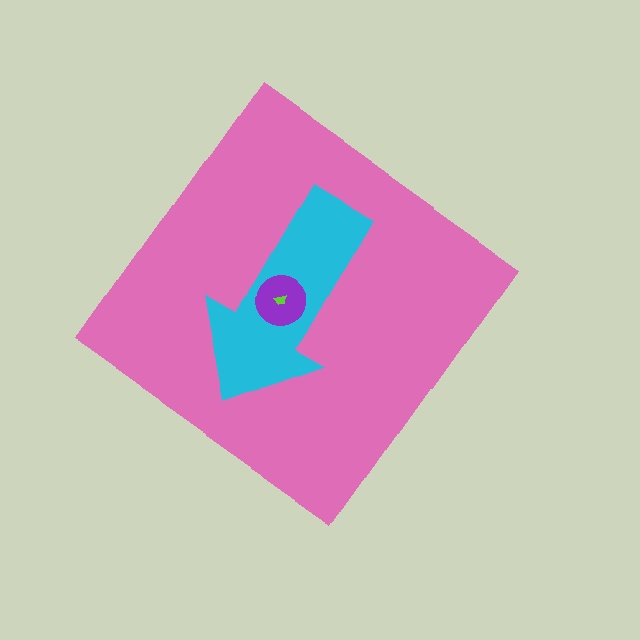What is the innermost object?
The lime trapezoid.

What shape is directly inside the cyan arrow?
The purple circle.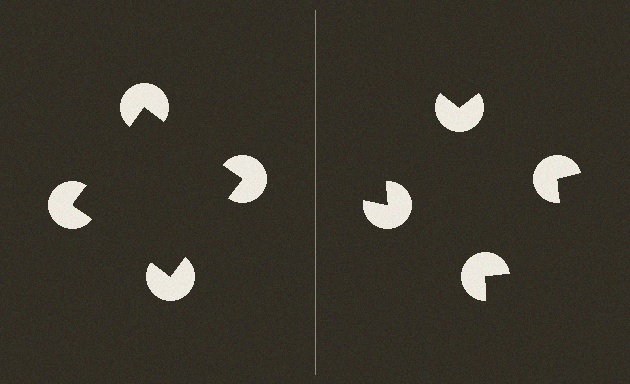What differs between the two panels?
The pac-man discs are positioned identically on both sides; only the wedge orientations differ. On the left they align to a square; on the right they are misaligned.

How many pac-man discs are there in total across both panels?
8 — 4 on each side.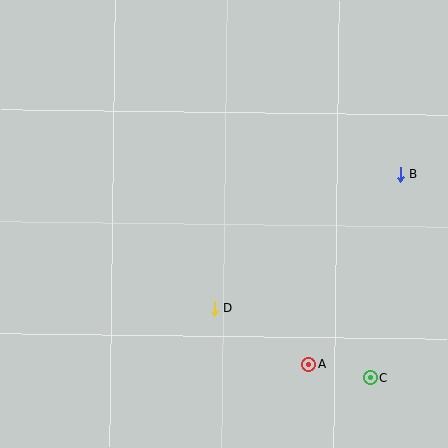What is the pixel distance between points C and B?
The distance between C and B is 205 pixels.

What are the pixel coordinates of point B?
Point B is at (400, 174).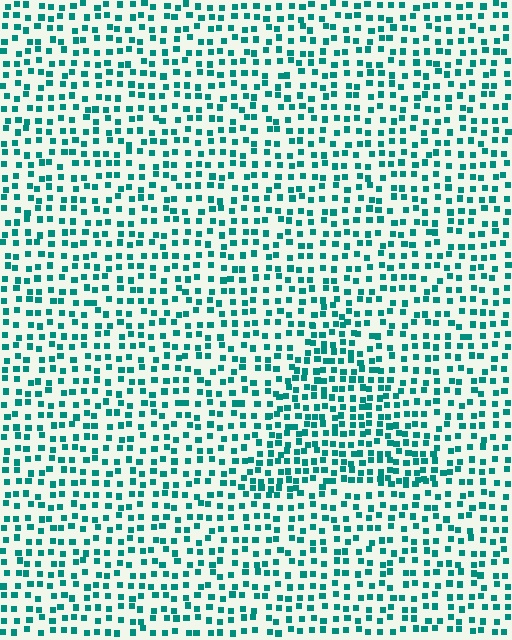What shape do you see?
I see a triangle.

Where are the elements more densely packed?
The elements are more densely packed inside the triangle boundary.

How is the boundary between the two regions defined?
The boundary is defined by a change in element density (approximately 1.5x ratio). All elements are the same color, size, and shape.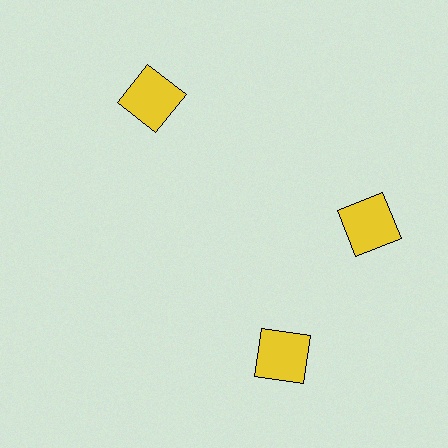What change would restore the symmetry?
The symmetry would be restored by rotating it back into even spacing with its neighbors so that all 3 squares sit at equal angles and equal distance from the center.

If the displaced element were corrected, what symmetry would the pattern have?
It would have 3-fold rotational symmetry — the pattern would map onto itself every 120 degrees.